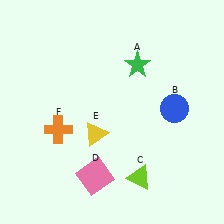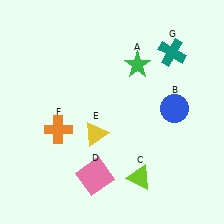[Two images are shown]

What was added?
A teal cross (G) was added in Image 2.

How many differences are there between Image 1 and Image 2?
There is 1 difference between the two images.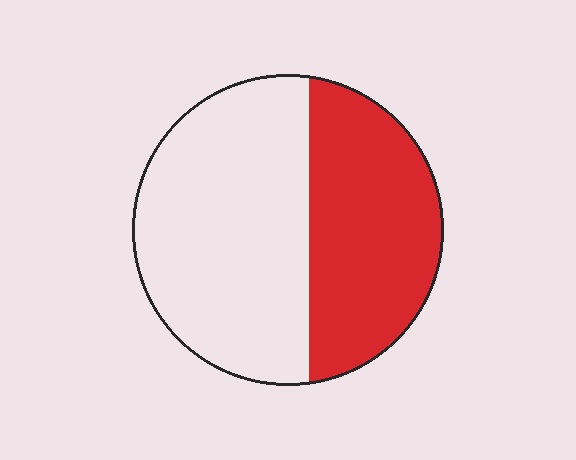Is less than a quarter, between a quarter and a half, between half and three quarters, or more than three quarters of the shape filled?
Between a quarter and a half.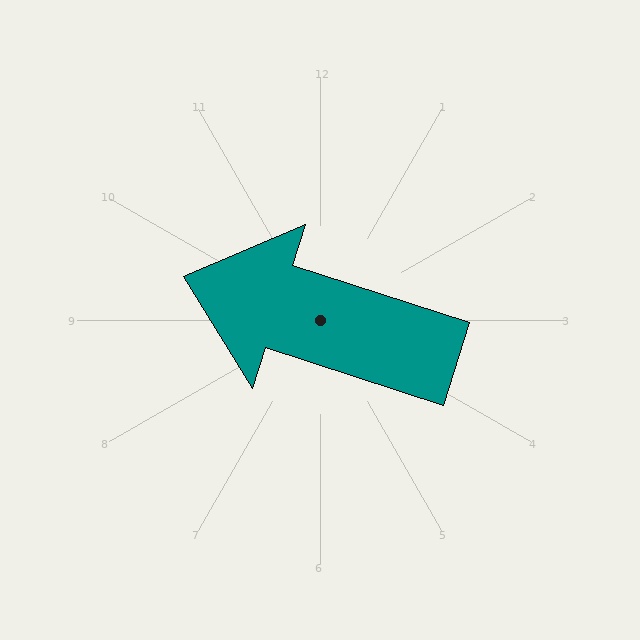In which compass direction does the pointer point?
West.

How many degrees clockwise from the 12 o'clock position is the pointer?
Approximately 288 degrees.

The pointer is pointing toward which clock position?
Roughly 10 o'clock.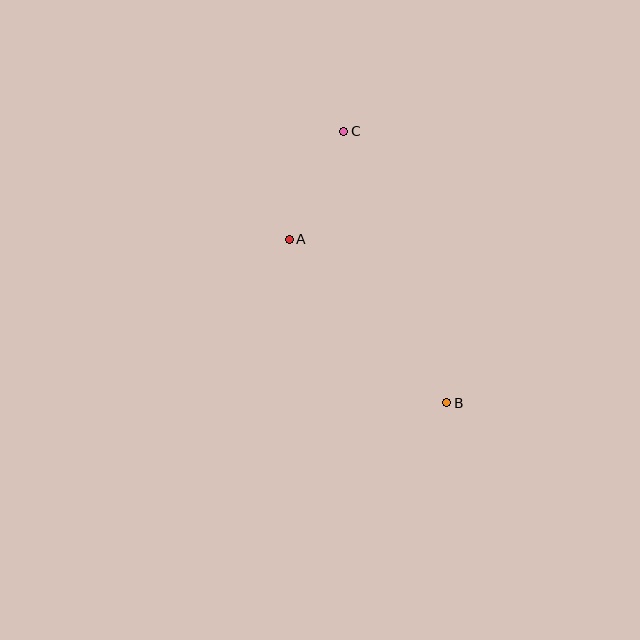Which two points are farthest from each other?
Points B and C are farthest from each other.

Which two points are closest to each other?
Points A and C are closest to each other.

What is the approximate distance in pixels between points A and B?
The distance between A and B is approximately 227 pixels.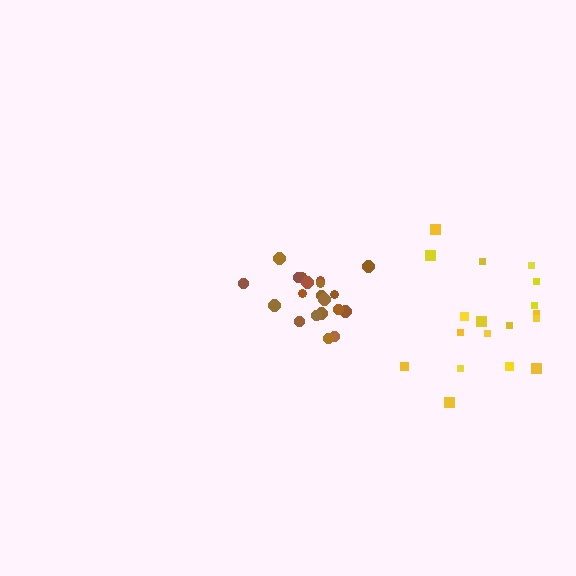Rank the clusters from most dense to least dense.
brown, yellow.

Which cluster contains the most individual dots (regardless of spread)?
Brown (20).